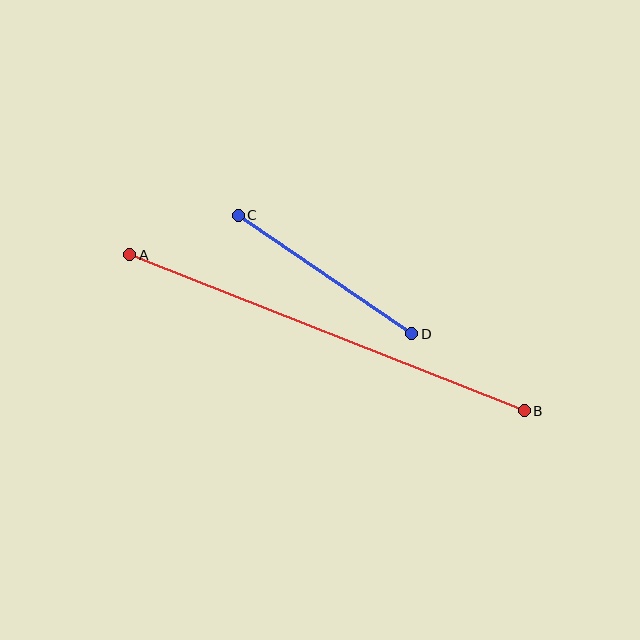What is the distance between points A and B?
The distance is approximately 424 pixels.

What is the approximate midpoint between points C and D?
The midpoint is at approximately (325, 275) pixels.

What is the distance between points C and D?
The distance is approximately 210 pixels.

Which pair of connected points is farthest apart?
Points A and B are farthest apart.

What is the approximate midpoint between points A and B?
The midpoint is at approximately (327, 333) pixels.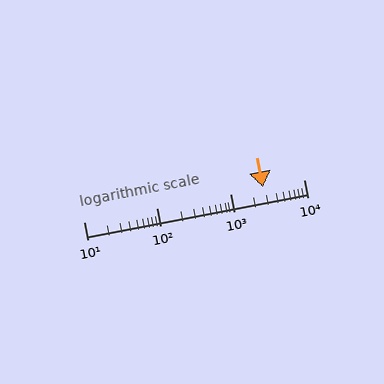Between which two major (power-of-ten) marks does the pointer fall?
The pointer is between 1000 and 10000.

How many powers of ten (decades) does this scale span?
The scale spans 3 decades, from 10 to 10000.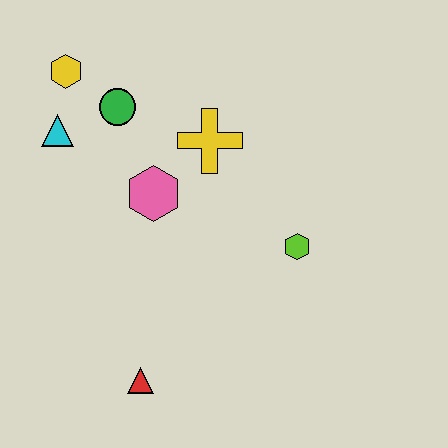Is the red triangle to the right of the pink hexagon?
No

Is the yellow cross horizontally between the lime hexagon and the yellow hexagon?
Yes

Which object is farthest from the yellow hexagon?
The red triangle is farthest from the yellow hexagon.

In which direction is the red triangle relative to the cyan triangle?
The red triangle is below the cyan triangle.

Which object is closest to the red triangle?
The pink hexagon is closest to the red triangle.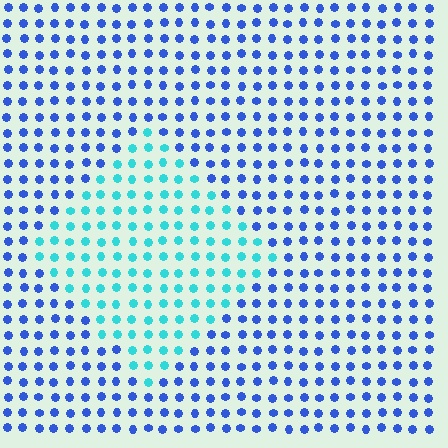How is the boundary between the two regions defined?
The boundary is defined purely by a slight shift in hue (about 46 degrees). Spacing, size, and orientation are identical on both sides.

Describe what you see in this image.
The image is filled with small blue elements in a uniform arrangement. A diamond-shaped region is visible where the elements are tinted to a slightly different hue, forming a subtle color boundary.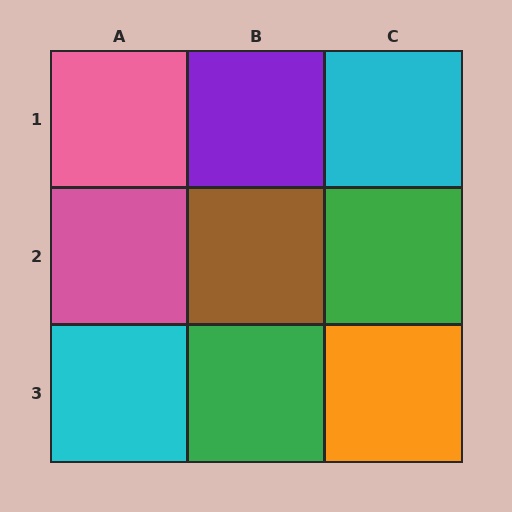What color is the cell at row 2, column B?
Brown.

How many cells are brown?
1 cell is brown.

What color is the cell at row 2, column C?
Green.